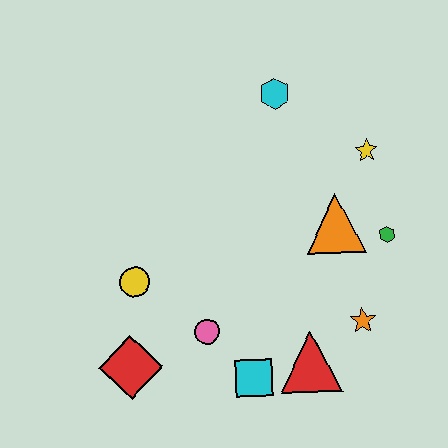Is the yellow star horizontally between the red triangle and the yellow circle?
No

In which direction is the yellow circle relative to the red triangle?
The yellow circle is to the left of the red triangle.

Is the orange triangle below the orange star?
No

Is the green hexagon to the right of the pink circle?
Yes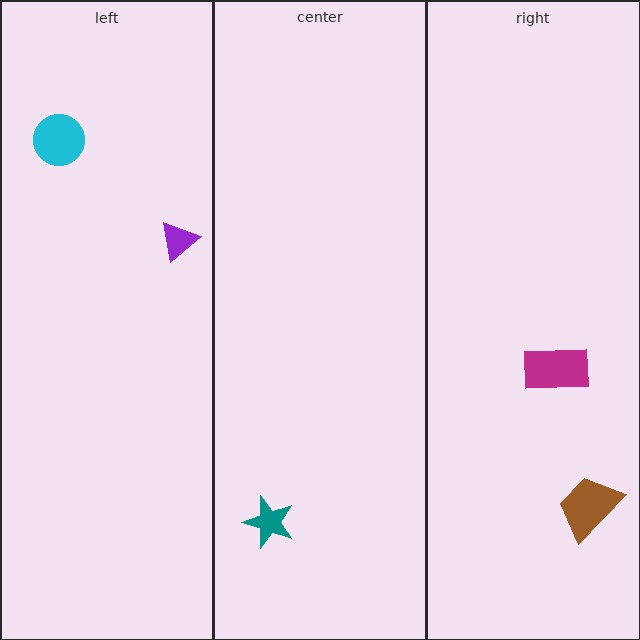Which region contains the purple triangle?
The left region.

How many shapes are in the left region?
2.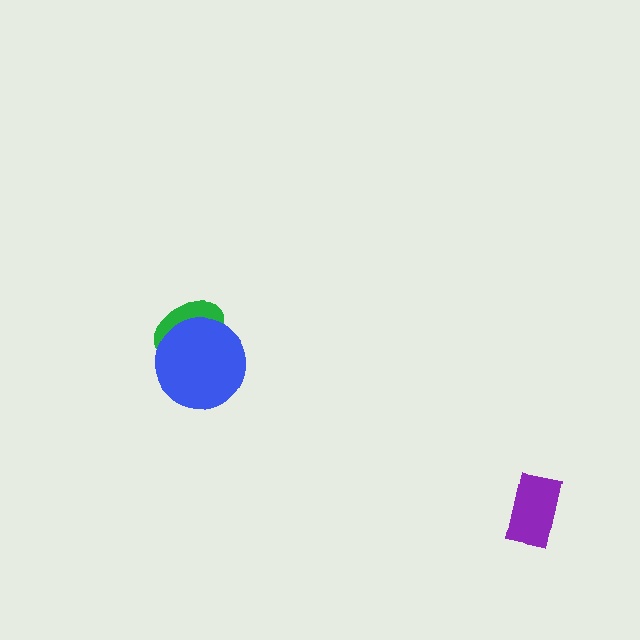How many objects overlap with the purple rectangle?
0 objects overlap with the purple rectangle.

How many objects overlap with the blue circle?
1 object overlaps with the blue circle.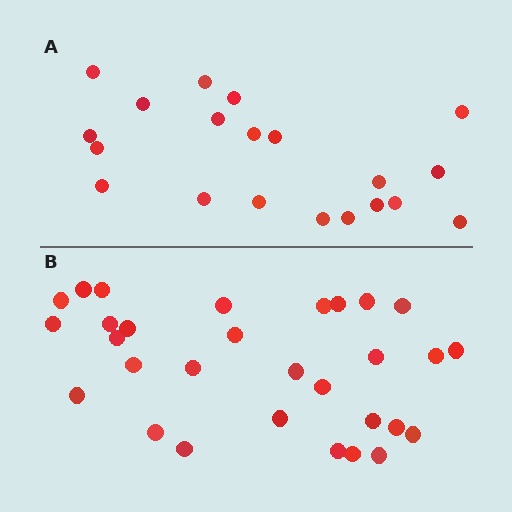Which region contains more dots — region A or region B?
Region B (the bottom region) has more dots.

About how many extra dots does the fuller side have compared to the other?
Region B has roughly 10 or so more dots than region A.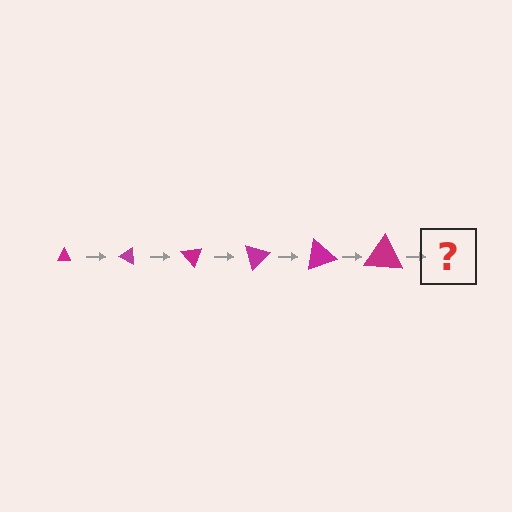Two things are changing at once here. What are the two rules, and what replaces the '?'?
The two rules are that the triangle grows larger each step and it rotates 25 degrees each step. The '?' should be a triangle, larger than the previous one and rotated 150 degrees from the start.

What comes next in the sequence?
The next element should be a triangle, larger than the previous one and rotated 150 degrees from the start.